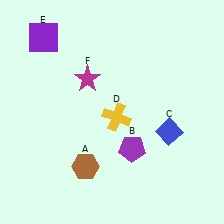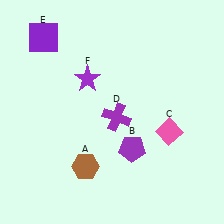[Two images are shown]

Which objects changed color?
C changed from blue to pink. D changed from yellow to purple. F changed from magenta to purple.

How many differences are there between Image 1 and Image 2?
There are 3 differences between the two images.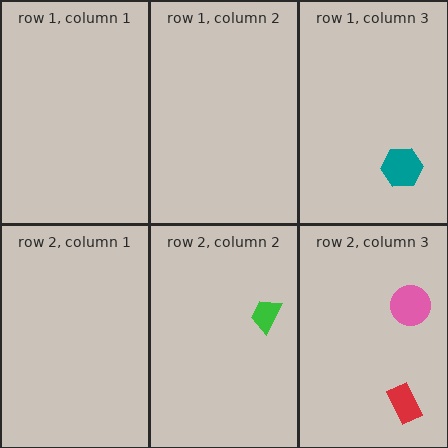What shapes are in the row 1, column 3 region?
The teal hexagon.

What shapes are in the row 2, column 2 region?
The green trapezoid.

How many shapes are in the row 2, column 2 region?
1.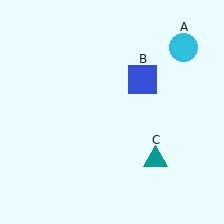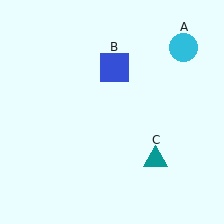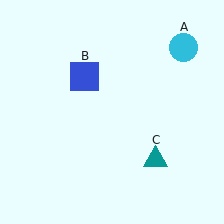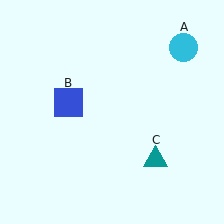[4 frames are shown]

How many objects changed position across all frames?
1 object changed position: blue square (object B).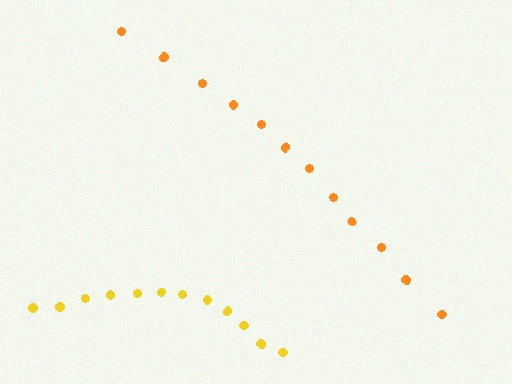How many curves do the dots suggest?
There are 2 distinct paths.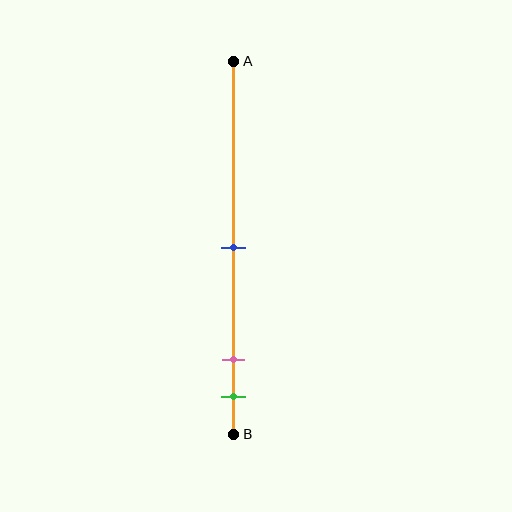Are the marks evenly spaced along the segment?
No, the marks are not evenly spaced.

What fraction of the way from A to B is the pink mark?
The pink mark is approximately 80% (0.8) of the way from A to B.